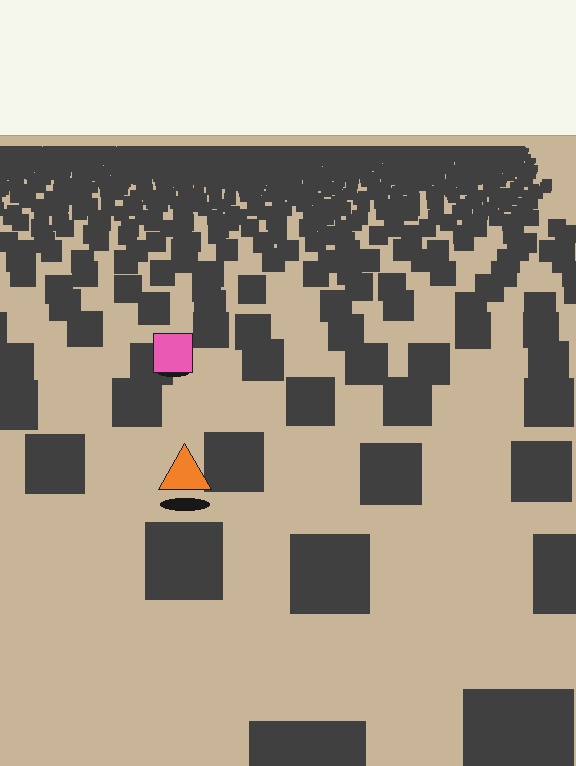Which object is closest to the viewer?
The orange triangle is closest. The texture marks near it are larger and more spread out.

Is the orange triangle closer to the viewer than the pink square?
Yes. The orange triangle is closer — you can tell from the texture gradient: the ground texture is coarser near it.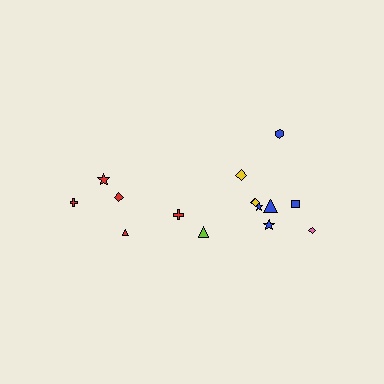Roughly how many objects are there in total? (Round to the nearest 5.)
Roughly 15 objects in total.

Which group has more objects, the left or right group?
The right group.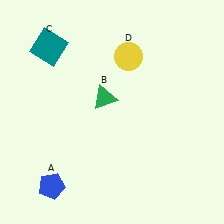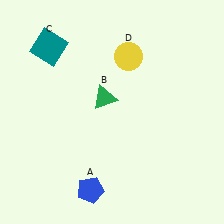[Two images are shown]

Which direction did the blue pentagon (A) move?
The blue pentagon (A) moved right.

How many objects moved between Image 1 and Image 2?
1 object moved between the two images.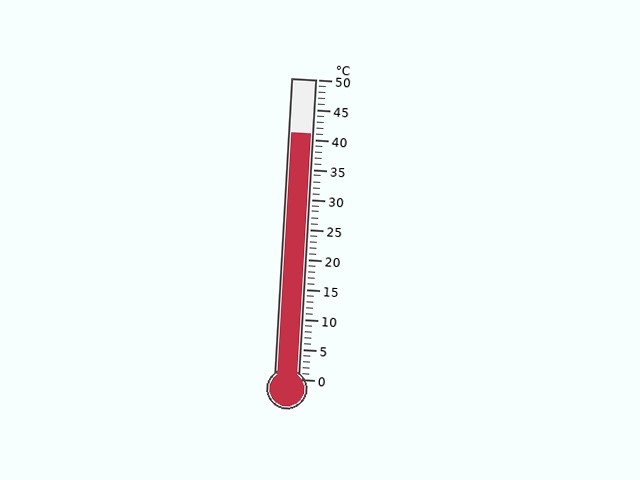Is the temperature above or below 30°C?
The temperature is above 30°C.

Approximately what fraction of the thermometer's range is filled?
The thermometer is filled to approximately 80% of its range.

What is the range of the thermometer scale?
The thermometer scale ranges from 0°C to 50°C.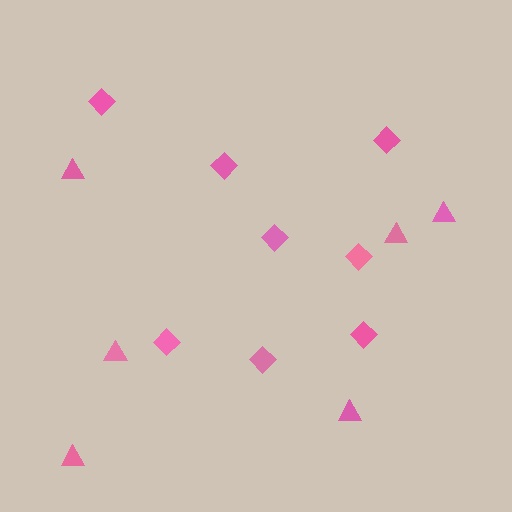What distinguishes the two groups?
There are 2 groups: one group of diamonds (8) and one group of triangles (6).